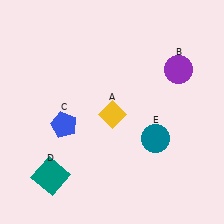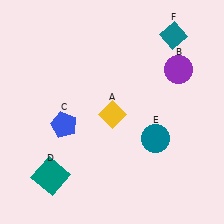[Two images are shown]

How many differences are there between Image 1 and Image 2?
There is 1 difference between the two images.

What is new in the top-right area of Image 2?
A teal diamond (F) was added in the top-right area of Image 2.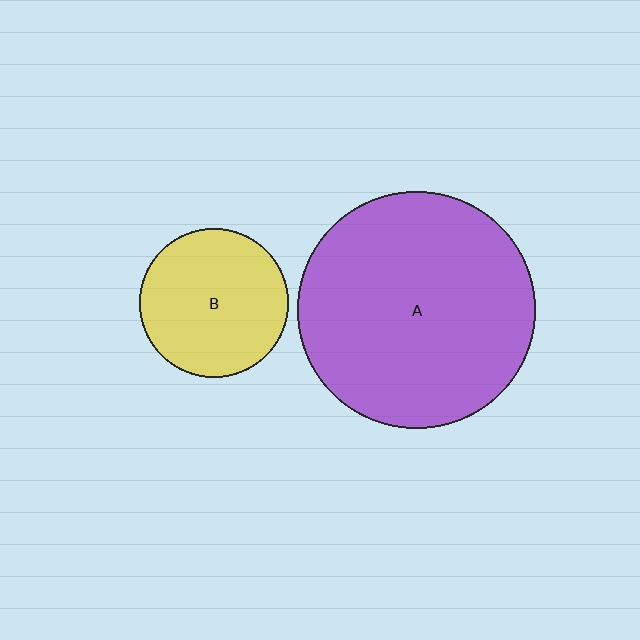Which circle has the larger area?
Circle A (purple).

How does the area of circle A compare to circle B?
Approximately 2.6 times.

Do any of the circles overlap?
No, none of the circles overlap.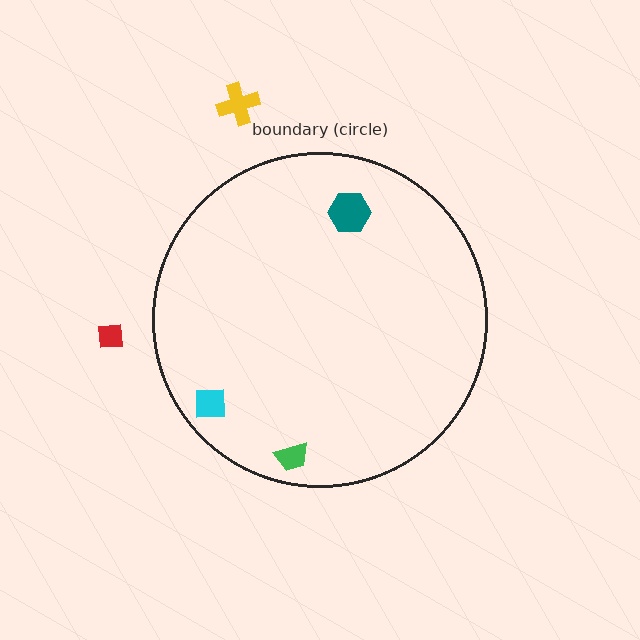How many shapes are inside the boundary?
3 inside, 2 outside.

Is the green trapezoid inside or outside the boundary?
Inside.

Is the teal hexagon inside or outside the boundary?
Inside.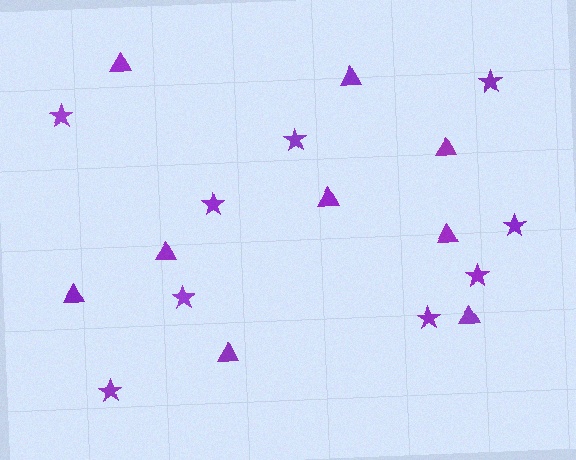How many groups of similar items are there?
There are 2 groups: one group of stars (9) and one group of triangles (9).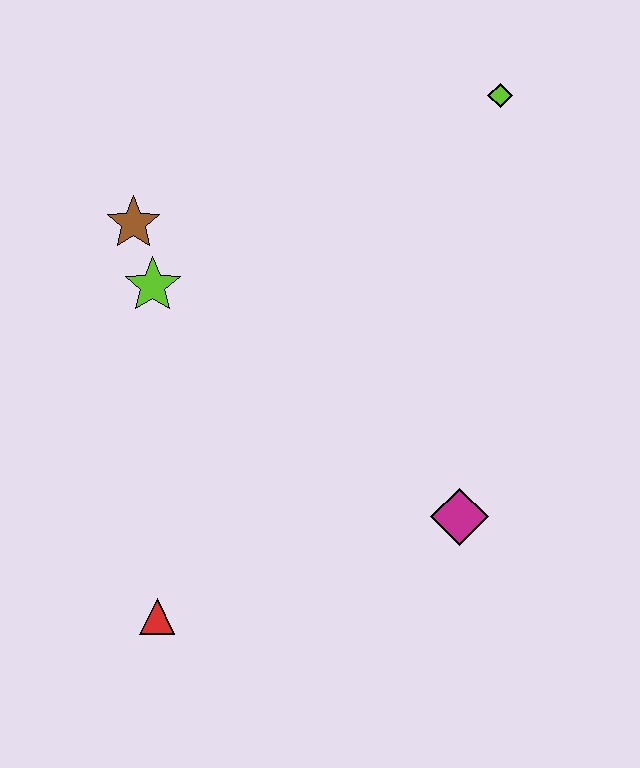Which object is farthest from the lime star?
The lime diamond is farthest from the lime star.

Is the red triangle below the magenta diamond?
Yes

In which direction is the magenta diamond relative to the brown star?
The magenta diamond is to the right of the brown star.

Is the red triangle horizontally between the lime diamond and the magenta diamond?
No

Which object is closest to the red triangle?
The magenta diamond is closest to the red triangle.